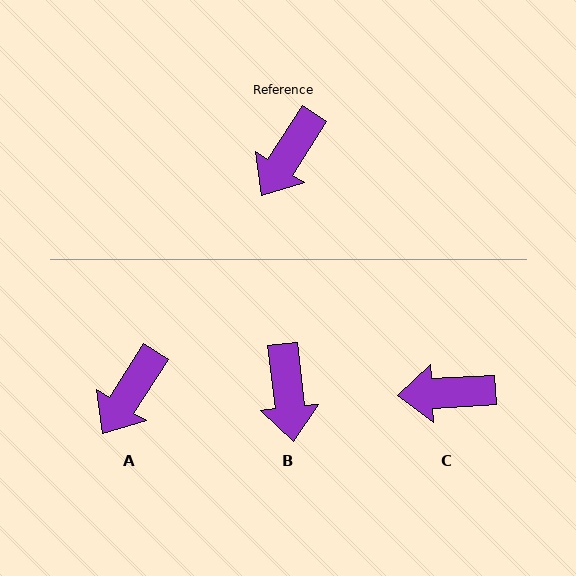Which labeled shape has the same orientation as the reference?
A.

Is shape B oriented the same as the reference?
No, it is off by about 39 degrees.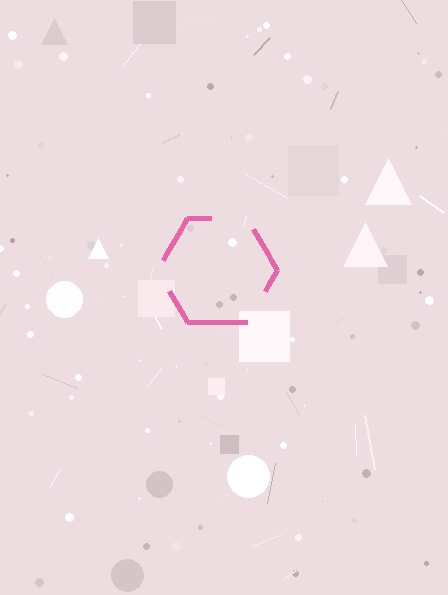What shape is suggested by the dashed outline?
The dashed outline suggests a hexagon.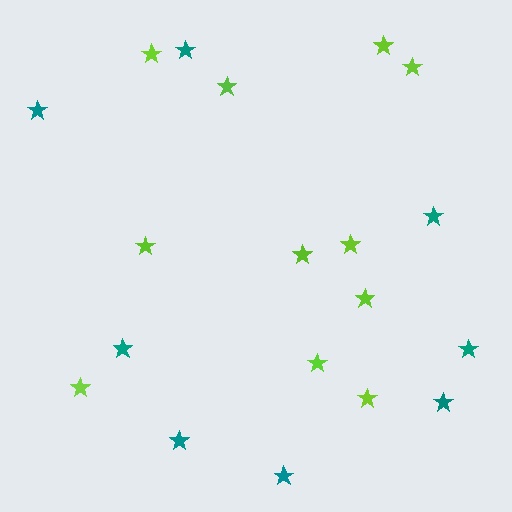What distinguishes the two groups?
There are 2 groups: one group of lime stars (11) and one group of teal stars (8).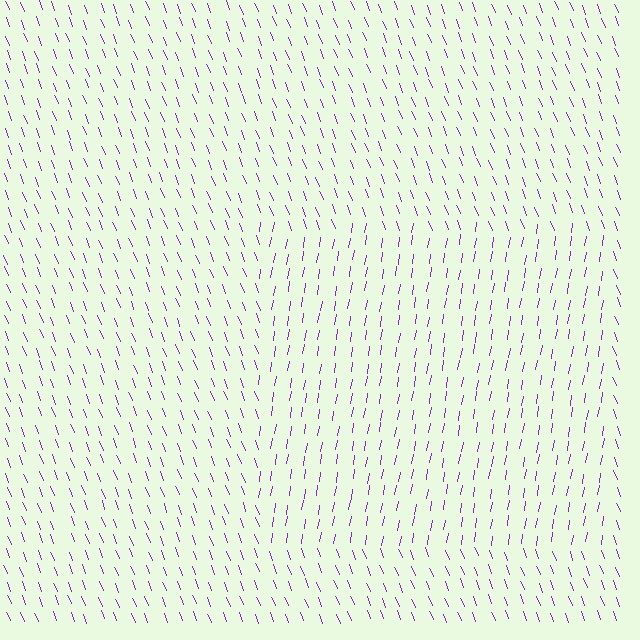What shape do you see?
I see a rectangle.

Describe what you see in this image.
The image is filled with small purple line segments. A rectangle region in the image has lines oriented differently from the surrounding lines, creating a visible texture boundary.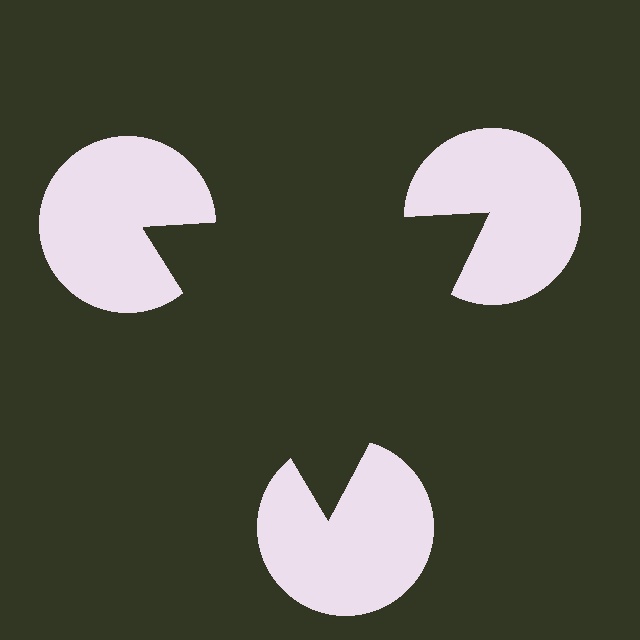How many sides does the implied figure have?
3 sides.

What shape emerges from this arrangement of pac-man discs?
An illusory triangle — its edges are inferred from the aligned wedge cuts in the pac-man discs, not physically drawn.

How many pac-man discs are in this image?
There are 3 — one at each vertex of the illusory triangle.